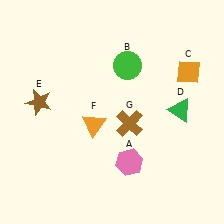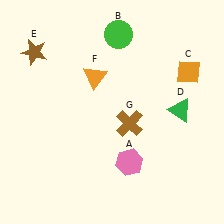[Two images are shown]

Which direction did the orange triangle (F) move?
The orange triangle (F) moved up.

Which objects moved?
The objects that moved are: the green circle (B), the brown star (E), the orange triangle (F).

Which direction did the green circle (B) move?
The green circle (B) moved up.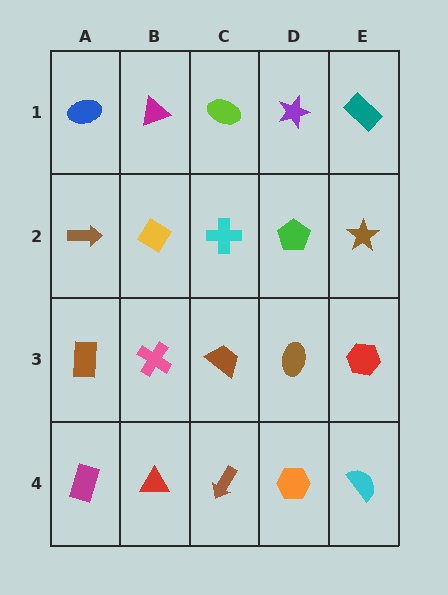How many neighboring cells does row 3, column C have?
4.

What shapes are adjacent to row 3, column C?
A cyan cross (row 2, column C), a brown arrow (row 4, column C), a pink cross (row 3, column B), a brown ellipse (row 3, column D).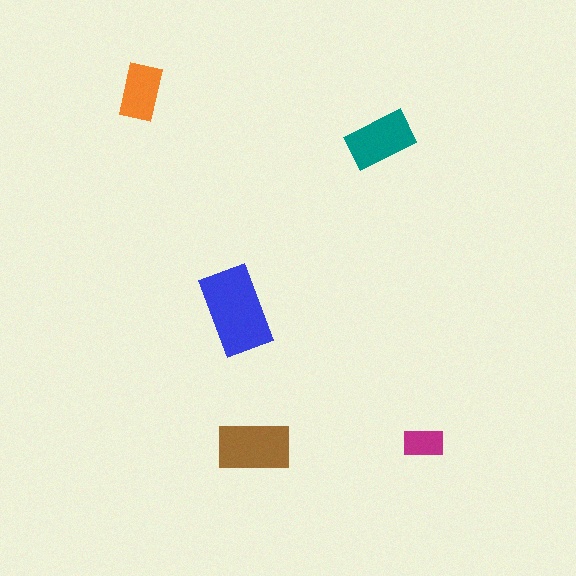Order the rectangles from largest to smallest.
the blue one, the brown one, the teal one, the orange one, the magenta one.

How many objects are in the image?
There are 5 objects in the image.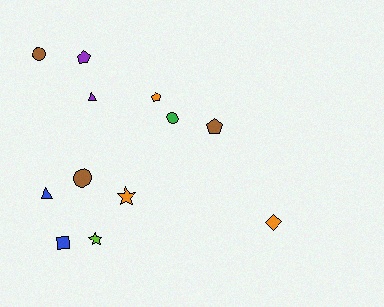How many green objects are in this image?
There is 1 green object.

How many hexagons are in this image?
There are no hexagons.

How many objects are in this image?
There are 12 objects.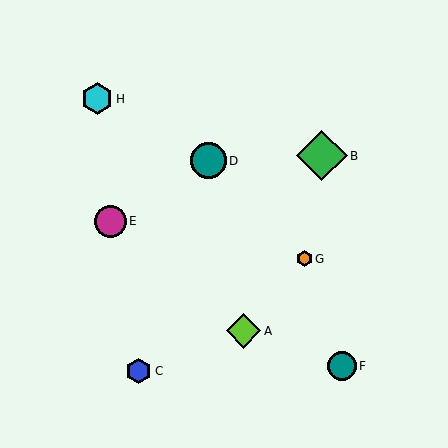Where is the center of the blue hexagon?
The center of the blue hexagon is at (139, 371).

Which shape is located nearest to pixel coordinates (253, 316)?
The lime diamond (labeled A) at (244, 331) is nearest to that location.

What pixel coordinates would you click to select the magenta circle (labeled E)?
Click at (110, 221) to select the magenta circle E.